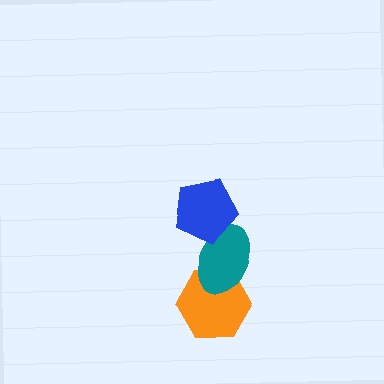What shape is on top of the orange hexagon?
The teal ellipse is on top of the orange hexagon.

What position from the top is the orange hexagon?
The orange hexagon is 3rd from the top.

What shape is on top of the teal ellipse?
The blue pentagon is on top of the teal ellipse.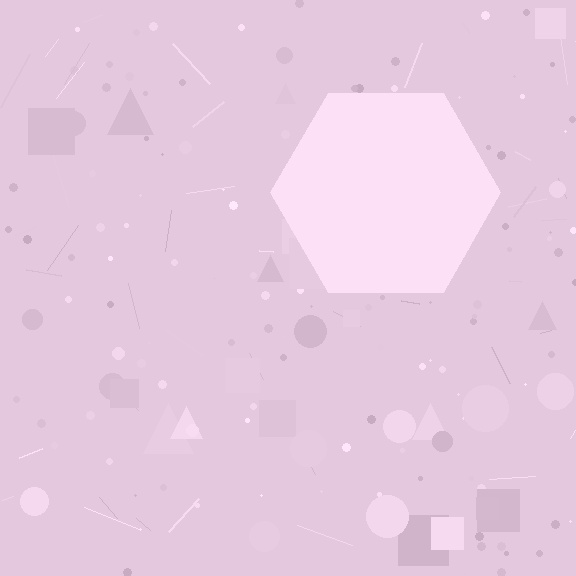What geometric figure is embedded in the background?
A hexagon is embedded in the background.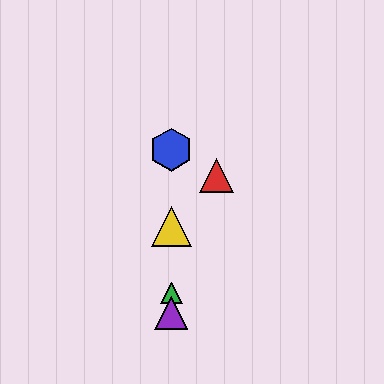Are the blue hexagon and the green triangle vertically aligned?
Yes, both are at x≈171.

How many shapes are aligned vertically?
4 shapes (the blue hexagon, the green triangle, the yellow triangle, the purple triangle) are aligned vertically.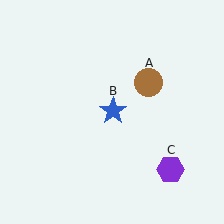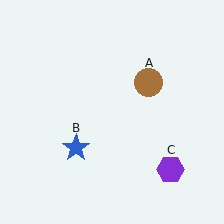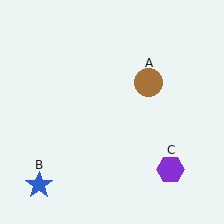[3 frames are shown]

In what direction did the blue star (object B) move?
The blue star (object B) moved down and to the left.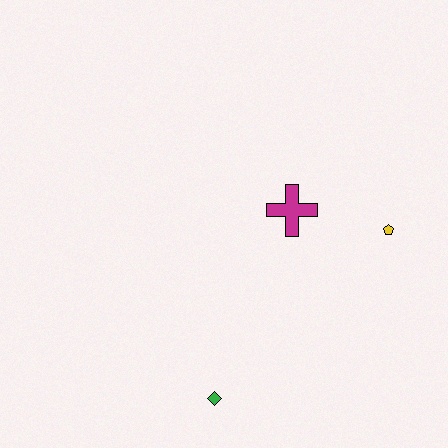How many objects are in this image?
There are 3 objects.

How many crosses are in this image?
There is 1 cross.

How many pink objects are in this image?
There are no pink objects.